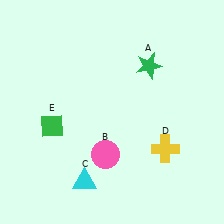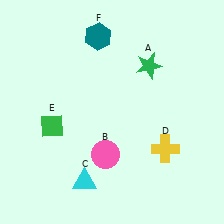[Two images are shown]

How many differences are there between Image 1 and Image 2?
There is 1 difference between the two images.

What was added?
A teal hexagon (F) was added in Image 2.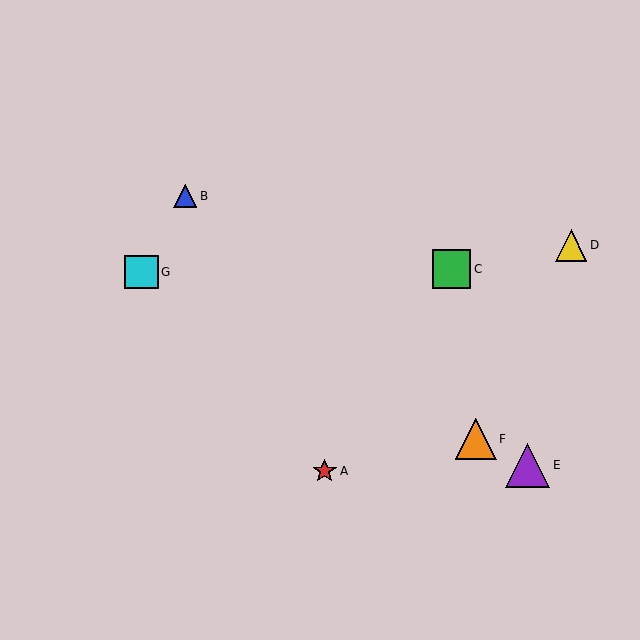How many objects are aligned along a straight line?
3 objects (E, F, G) are aligned along a straight line.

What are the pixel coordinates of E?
Object E is at (528, 465).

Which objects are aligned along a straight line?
Objects E, F, G are aligned along a straight line.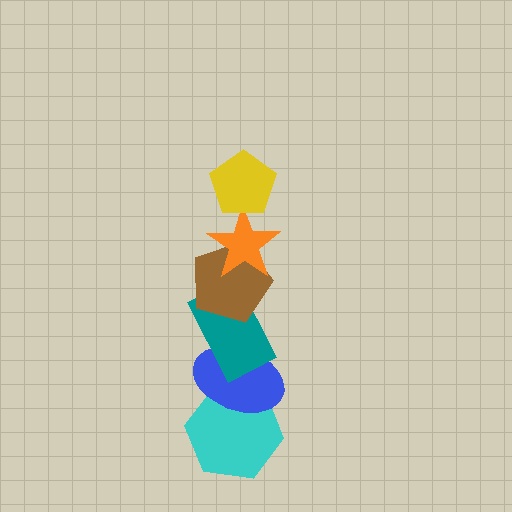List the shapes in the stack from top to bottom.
From top to bottom: the yellow pentagon, the orange star, the brown pentagon, the teal rectangle, the blue ellipse, the cyan hexagon.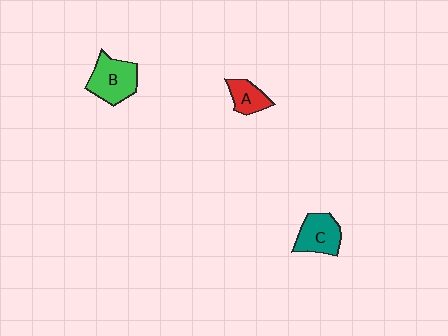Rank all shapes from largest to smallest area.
From largest to smallest: B (green), C (teal), A (red).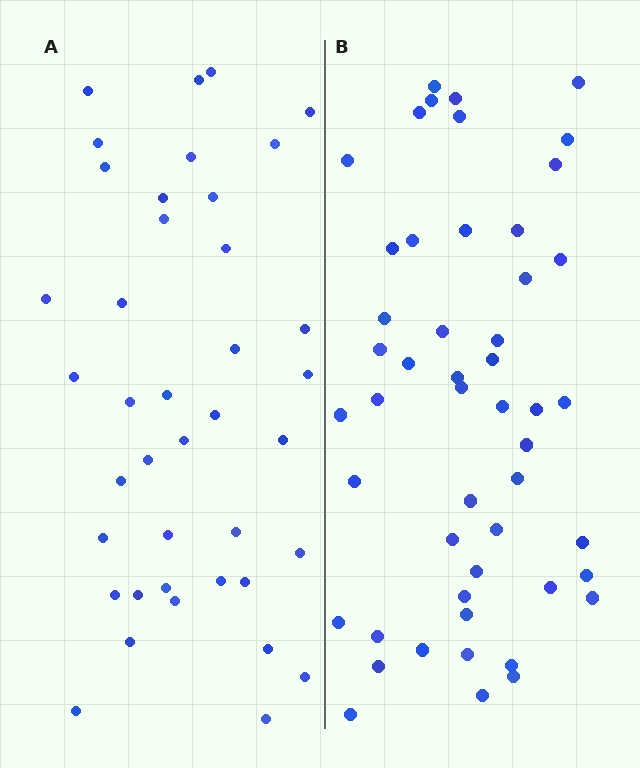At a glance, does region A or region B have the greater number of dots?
Region B (the right region) has more dots.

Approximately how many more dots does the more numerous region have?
Region B has roughly 10 or so more dots than region A.